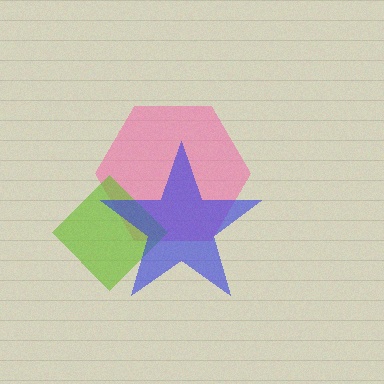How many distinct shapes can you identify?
There are 3 distinct shapes: a pink hexagon, a lime diamond, a blue star.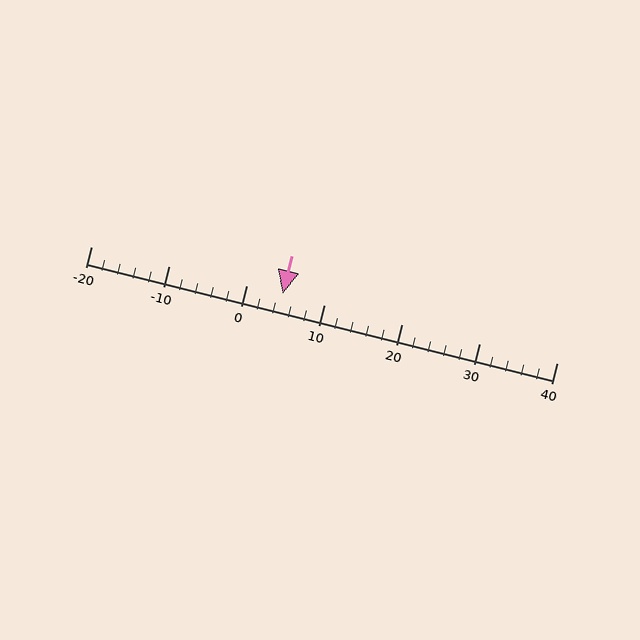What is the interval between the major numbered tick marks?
The major tick marks are spaced 10 units apart.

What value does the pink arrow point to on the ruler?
The pink arrow points to approximately 5.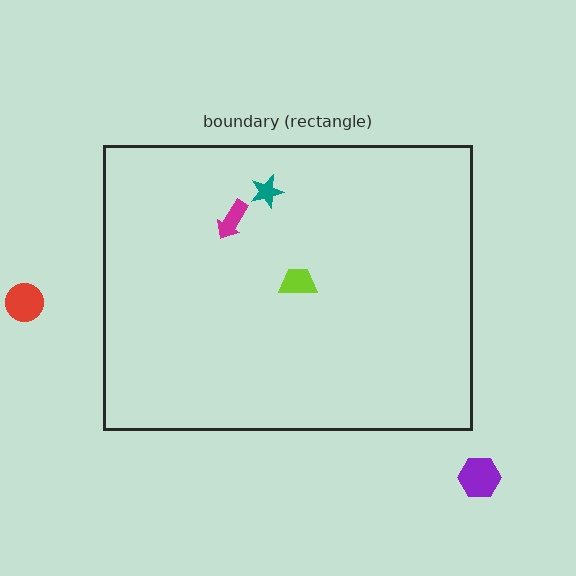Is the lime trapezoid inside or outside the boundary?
Inside.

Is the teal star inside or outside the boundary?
Inside.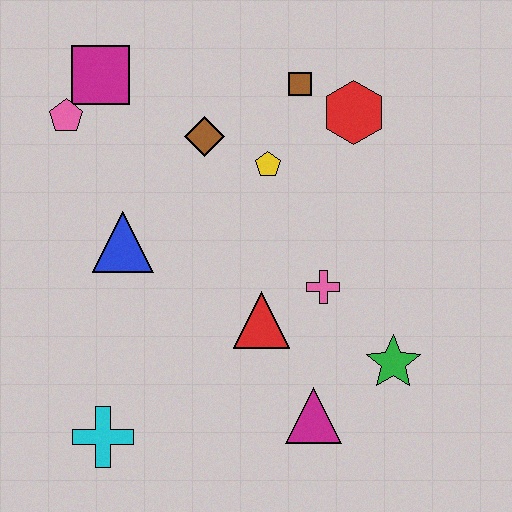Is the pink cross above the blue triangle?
No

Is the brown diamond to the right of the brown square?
No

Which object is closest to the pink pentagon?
The magenta square is closest to the pink pentagon.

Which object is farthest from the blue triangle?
The green star is farthest from the blue triangle.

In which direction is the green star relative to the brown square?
The green star is below the brown square.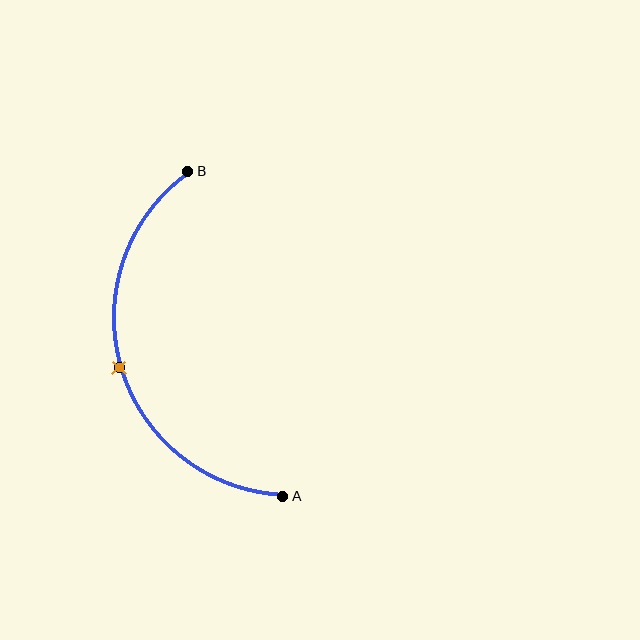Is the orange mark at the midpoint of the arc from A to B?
Yes. The orange mark lies on the arc at equal arc-length from both A and B — it is the arc midpoint.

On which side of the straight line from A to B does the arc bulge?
The arc bulges to the left of the straight line connecting A and B.